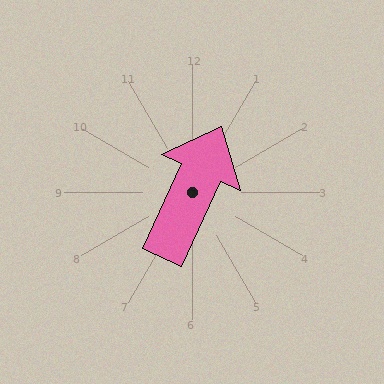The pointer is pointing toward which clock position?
Roughly 1 o'clock.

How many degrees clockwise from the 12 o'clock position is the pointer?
Approximately 25 degrees.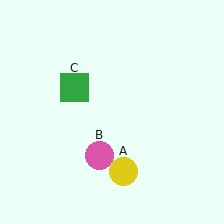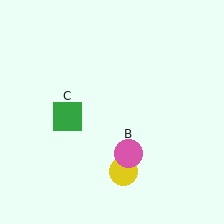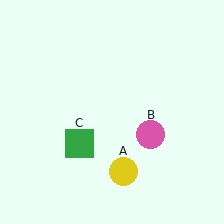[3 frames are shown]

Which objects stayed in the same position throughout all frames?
Yellow circle (object A) remained stationary.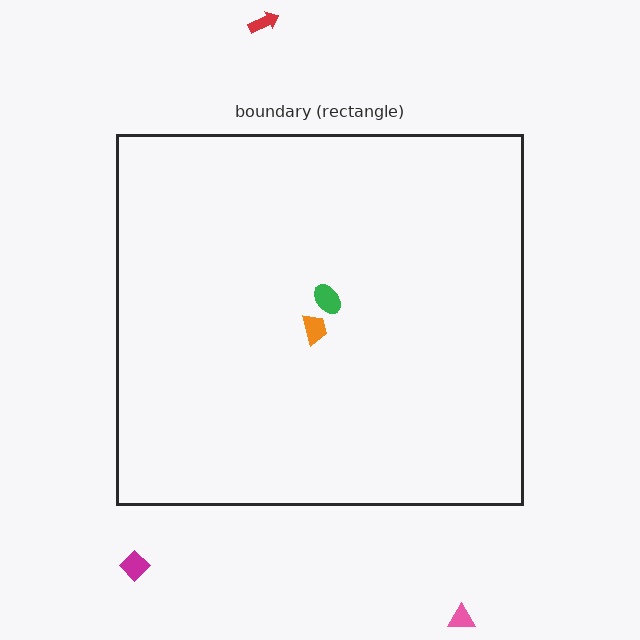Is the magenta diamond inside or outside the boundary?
Outside.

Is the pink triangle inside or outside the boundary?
Outside.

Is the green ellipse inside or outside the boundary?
Inside.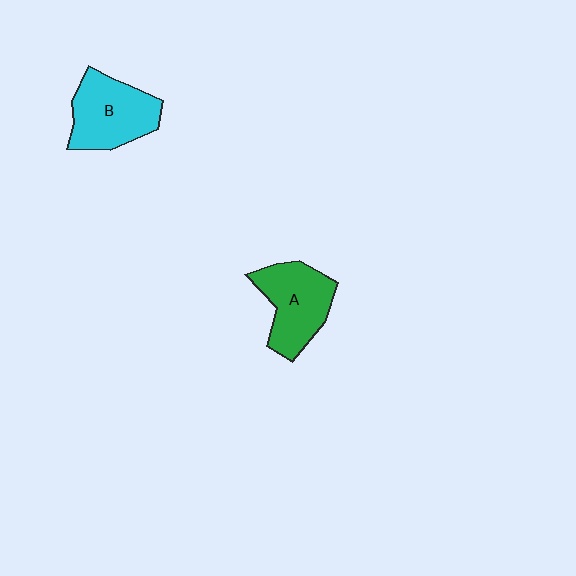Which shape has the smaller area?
Shape A (green).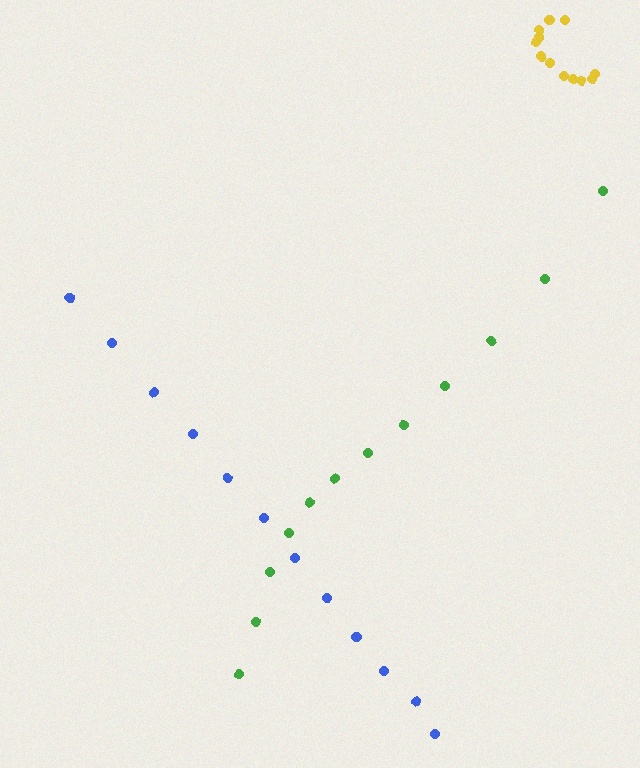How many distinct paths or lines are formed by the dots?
There are 3 distinct paths.